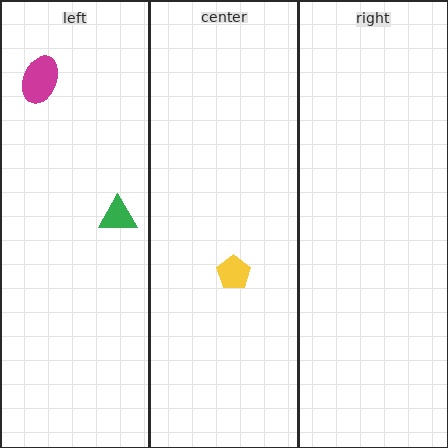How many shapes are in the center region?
1.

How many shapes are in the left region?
2.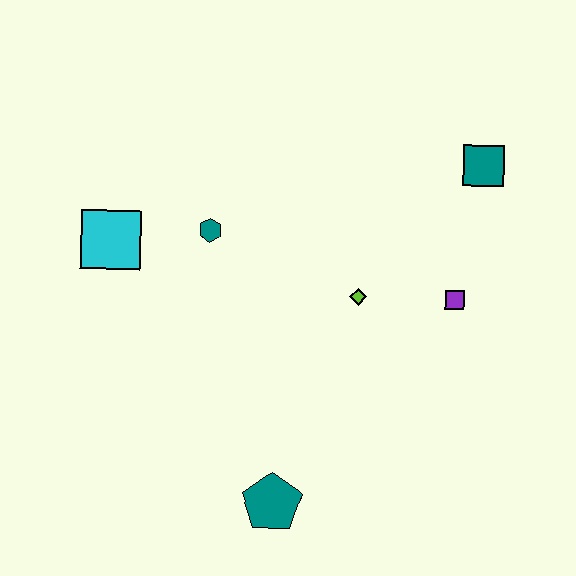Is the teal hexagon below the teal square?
Yes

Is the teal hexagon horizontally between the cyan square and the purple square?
Yes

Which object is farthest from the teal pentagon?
The teal square is farthest from the teal pentagon.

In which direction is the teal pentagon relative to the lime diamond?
The teal pentagon is below the lime diamond.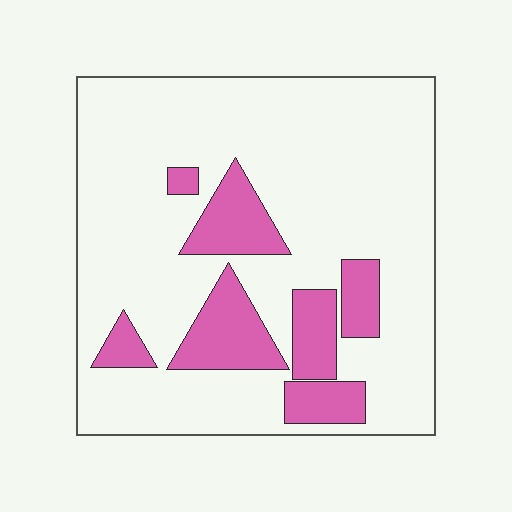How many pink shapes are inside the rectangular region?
7.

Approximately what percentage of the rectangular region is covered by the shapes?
Approximately 20%.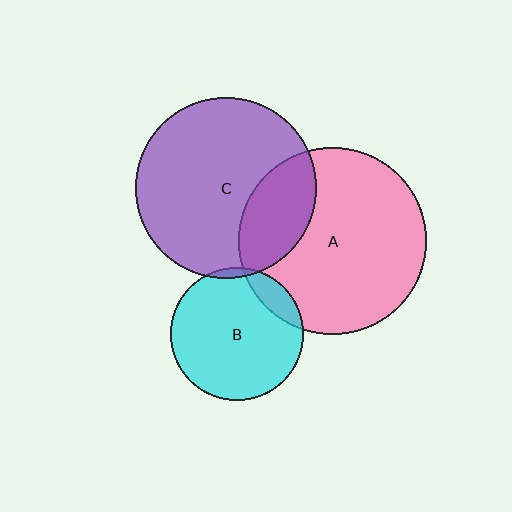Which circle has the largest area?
Circle A (pink).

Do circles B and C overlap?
Yes.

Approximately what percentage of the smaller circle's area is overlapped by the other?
Approximately 5%.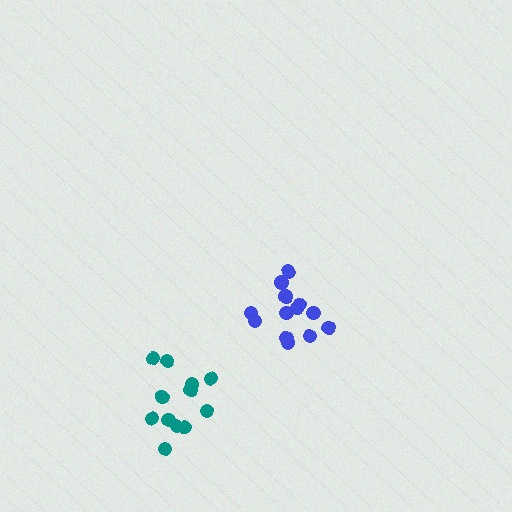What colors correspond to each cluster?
The clusters are colored: teal, blue.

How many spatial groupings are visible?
There are 2 spatial groupings.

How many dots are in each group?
Group 1: 12 dots, Group 2: 13 dots (25 total).